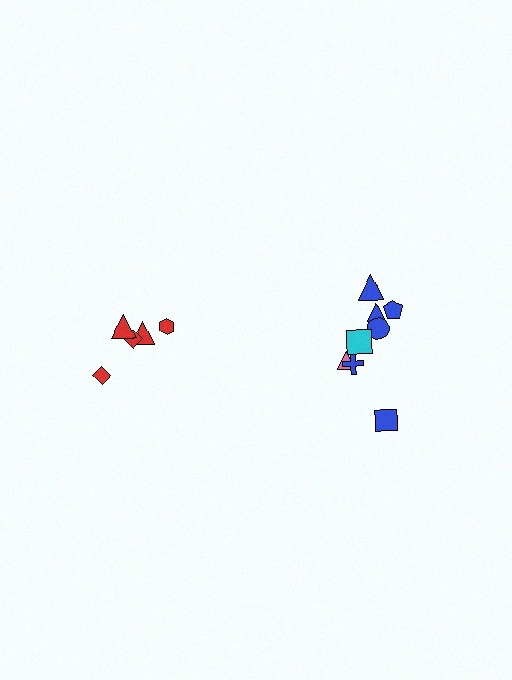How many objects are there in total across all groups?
There are 13 objects.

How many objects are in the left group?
There are 5 objects.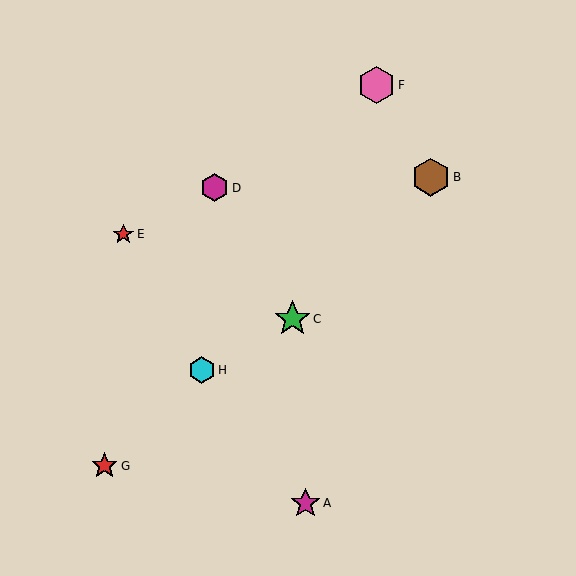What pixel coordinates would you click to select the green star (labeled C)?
Click at (292, 319) to select the green star C.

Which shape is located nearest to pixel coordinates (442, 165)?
The brown hexagon (labeled B) at (431, 177) is nearest to that location.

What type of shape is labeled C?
Shape C is a green star.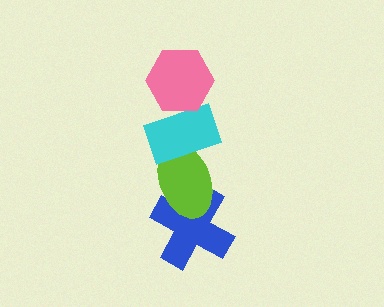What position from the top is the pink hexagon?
The pink hexagon is 1st from the top.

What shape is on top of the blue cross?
The lime ellipse is on top of the blue cross.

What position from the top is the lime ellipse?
The lime ellipse is 3rd from the top.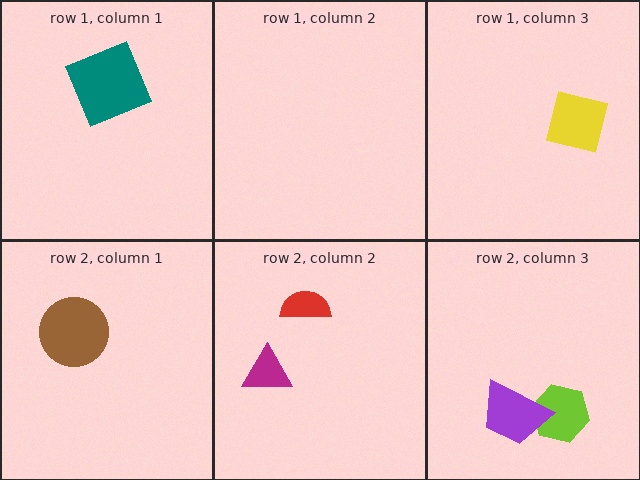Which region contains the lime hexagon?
The row 2, column 3 region.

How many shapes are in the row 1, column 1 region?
1.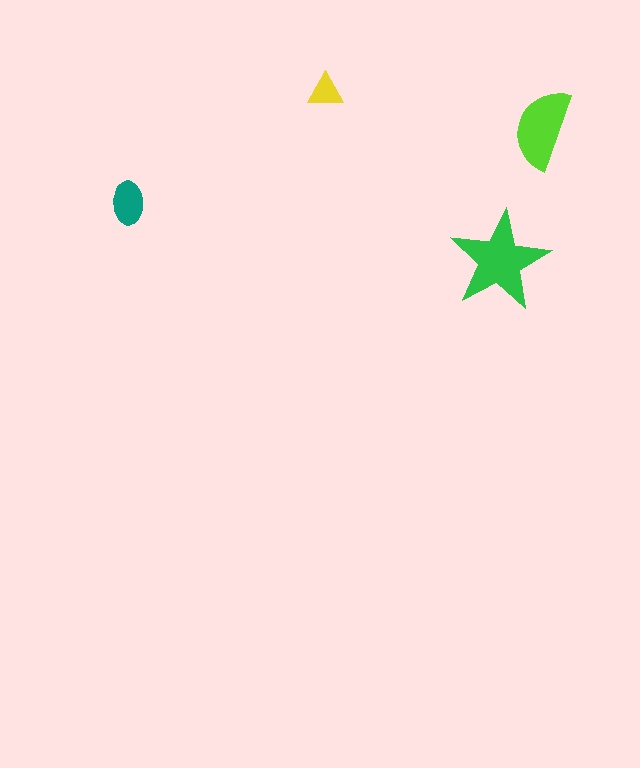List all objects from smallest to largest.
The yellow triangle, the teal ellipse, the lime semicircle, the green star.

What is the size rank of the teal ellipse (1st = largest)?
3rd.